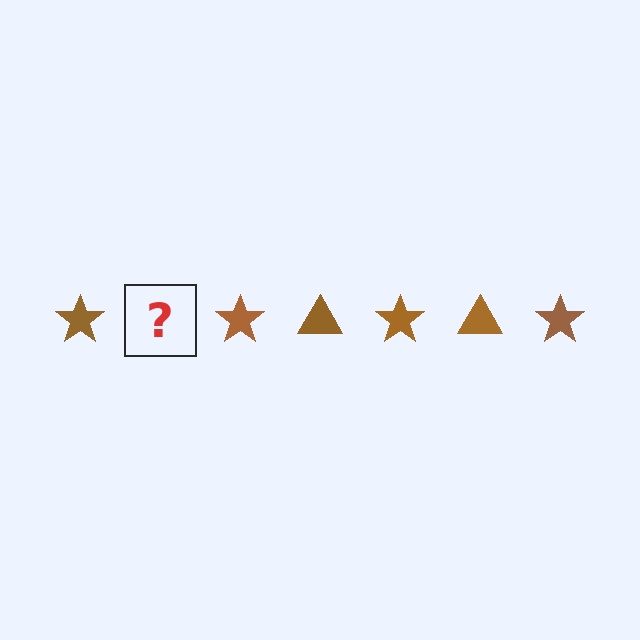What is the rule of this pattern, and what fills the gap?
The rule is that the pattern cycles through star, triangle shapes in brown. The gap should be filled with a brown triangle.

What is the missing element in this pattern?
The missing element is a brown triangle.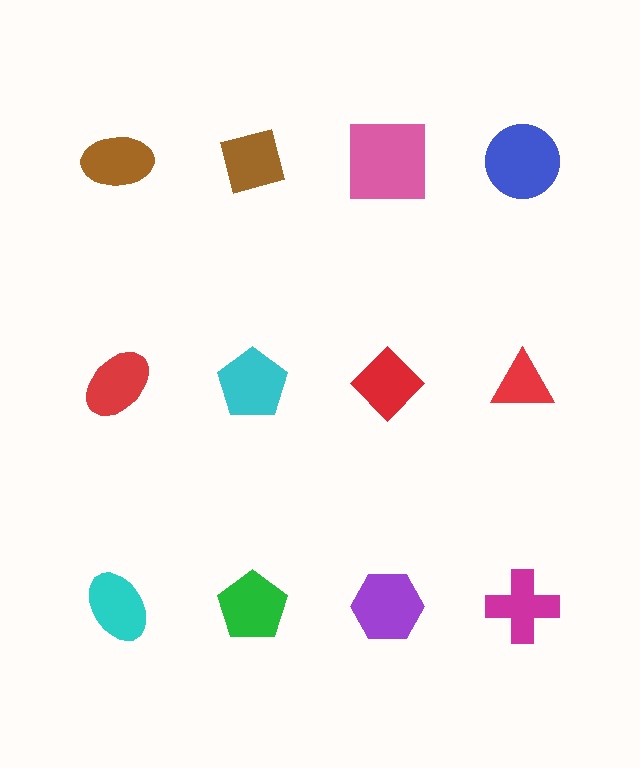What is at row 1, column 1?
A brown ellipse.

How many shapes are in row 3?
4 shapes.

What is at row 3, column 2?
A green pentagon.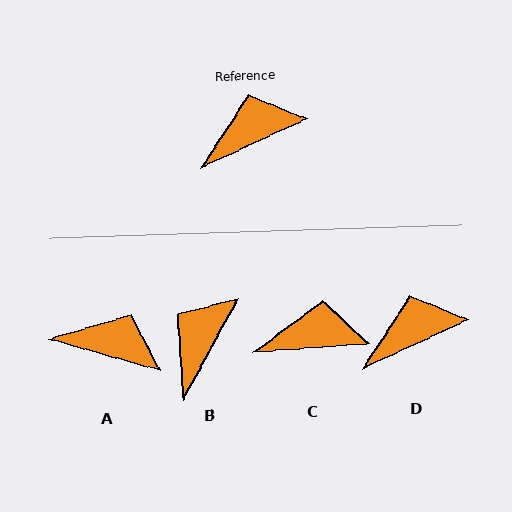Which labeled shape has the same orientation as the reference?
D.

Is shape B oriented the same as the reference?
No, it is off by about 37 degrees.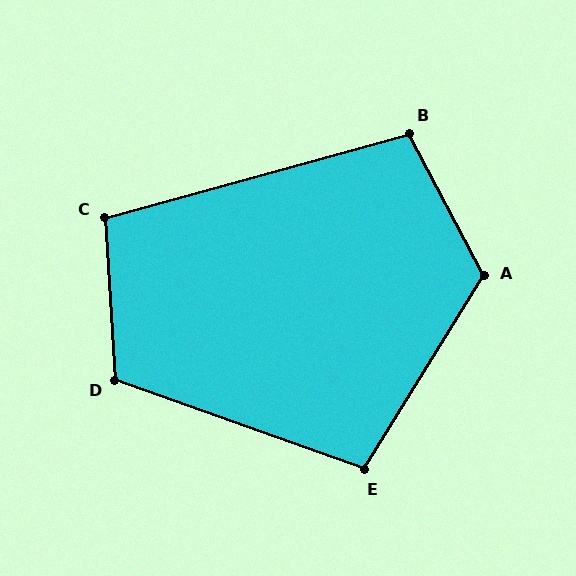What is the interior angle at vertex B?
Approximately 102 degrees (obtuse).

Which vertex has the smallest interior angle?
C, at approximately 102 degrees.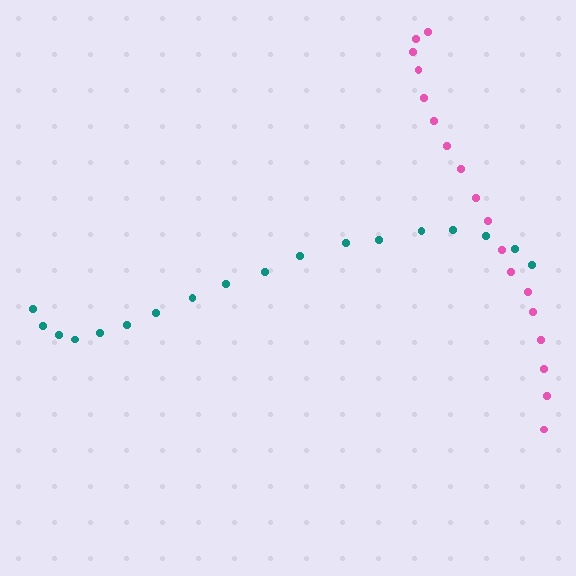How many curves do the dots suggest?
There are 2 distinct paths.